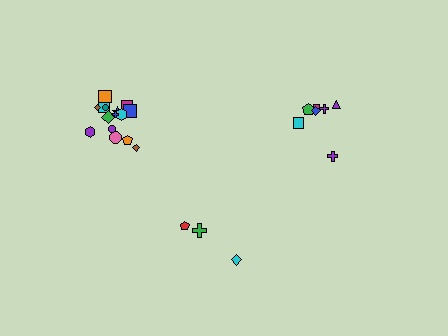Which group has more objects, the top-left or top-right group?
The top-left group.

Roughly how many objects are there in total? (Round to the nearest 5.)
Roughly 25 objects in total.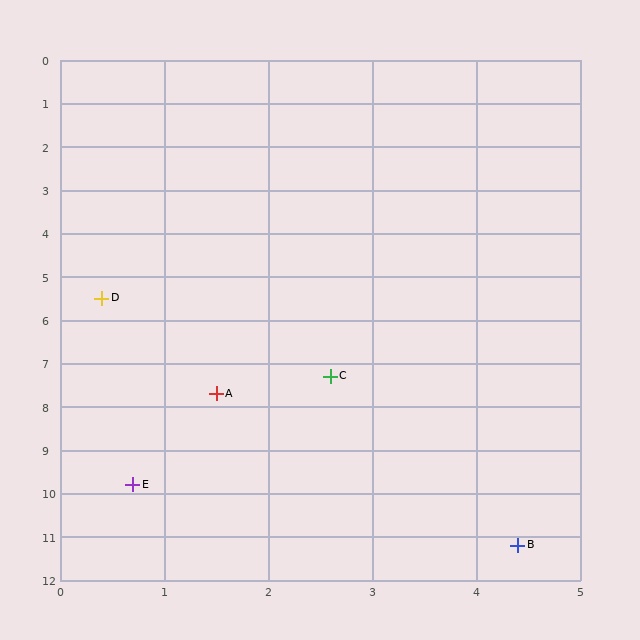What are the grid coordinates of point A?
Point A is at approximately (1.5, 7.7).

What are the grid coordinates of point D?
Point D is at approximately (0.4, 5.5).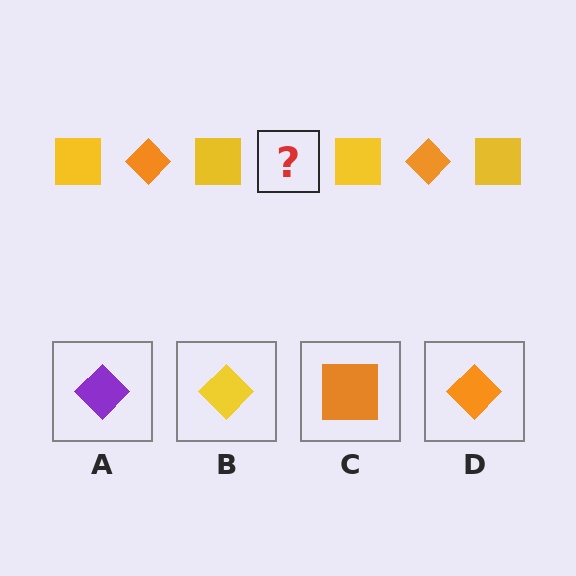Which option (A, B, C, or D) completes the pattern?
D.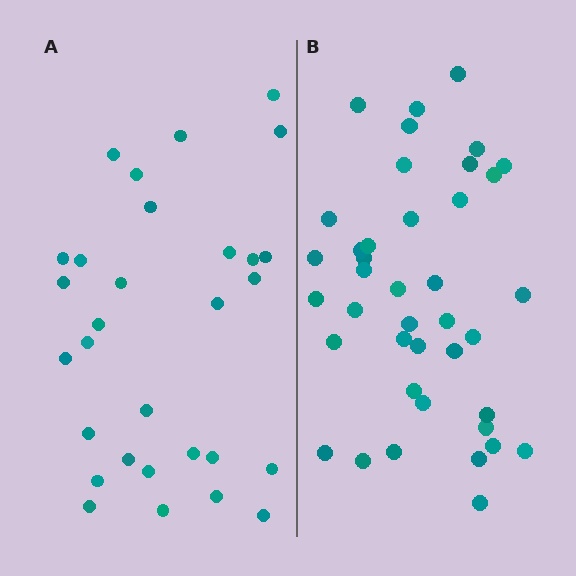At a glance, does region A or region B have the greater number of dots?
Region B (the right region) has more dots.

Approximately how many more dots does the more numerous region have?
Region B has roughly 10 or so more dots than region A.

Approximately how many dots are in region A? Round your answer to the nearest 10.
About 30 dots.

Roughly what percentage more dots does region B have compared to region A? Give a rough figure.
About 35% more.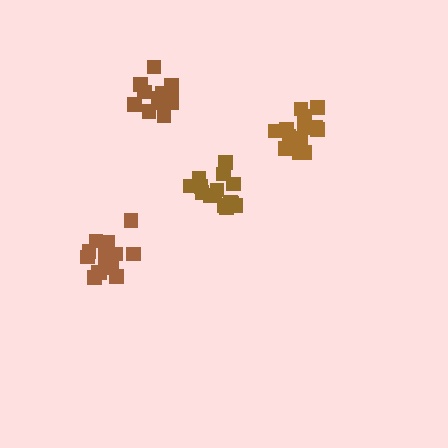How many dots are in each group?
Group 1: 15 dots, Group 2: 16 dots, Group 3: 15 dots, Group 4: 13 dots (59 total).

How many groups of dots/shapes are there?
There are 4 groups.